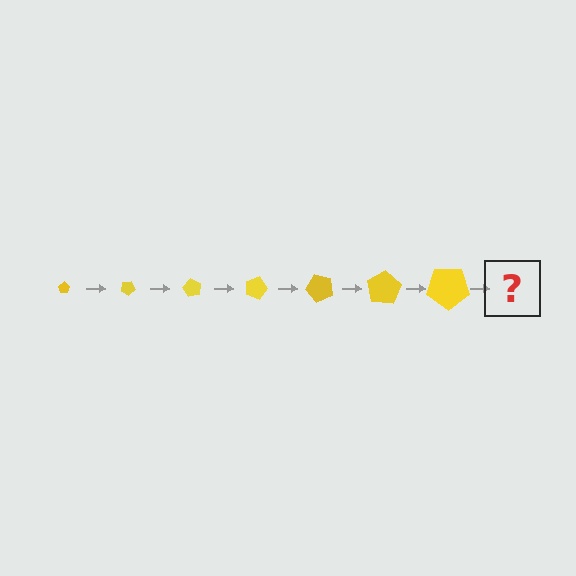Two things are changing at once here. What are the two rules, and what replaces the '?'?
The two rules are that the pentagon grows larger each step and it rotates 30 degrees each step. The '?' should be a pentagon, larger than the previous one and rotated 210 degrees from the start.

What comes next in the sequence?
The next element should be a pentagon, larger than the previous one and rotated 210 degrees from the start.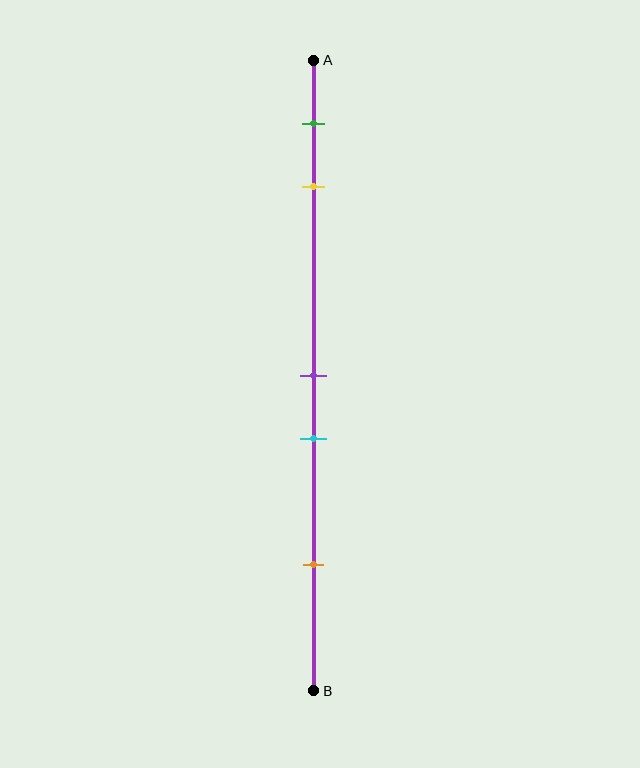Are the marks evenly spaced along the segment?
No, the marks are not evenly spaced.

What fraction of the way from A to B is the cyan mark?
The cyan mark is approximately 60% (0.6) of the way from A to B.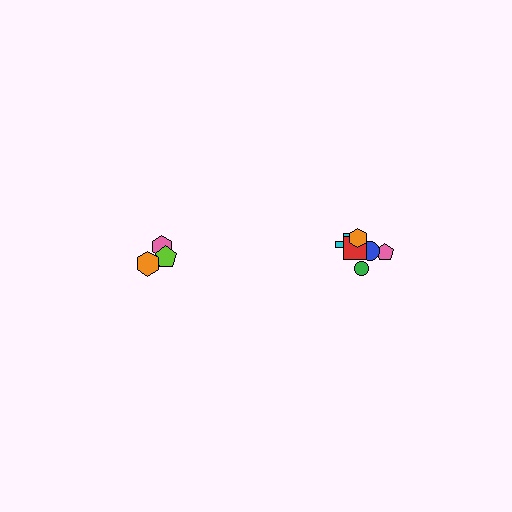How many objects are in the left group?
There are 3 objects.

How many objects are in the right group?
There are 6 objects.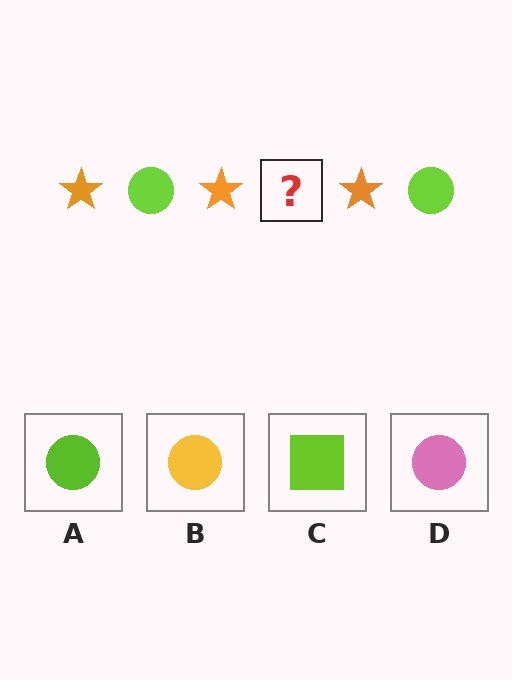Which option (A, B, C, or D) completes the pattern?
A.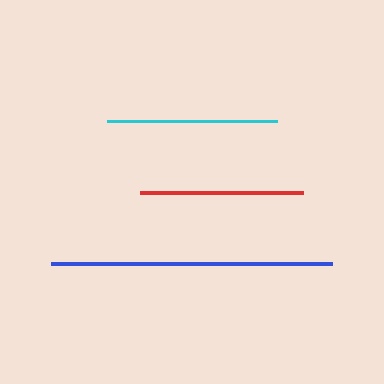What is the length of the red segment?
The red segment is approximately 162 pixels long.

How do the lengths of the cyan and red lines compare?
The cyan and red lines are approximately the same length.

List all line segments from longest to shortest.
From longest to shortest: blue, cyan, red.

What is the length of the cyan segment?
The cyan segment is approximately 170 pixels long.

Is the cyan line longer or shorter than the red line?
The cyan line is longer than the red line.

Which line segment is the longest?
The blue line is the longest at approximately 282 pixels.